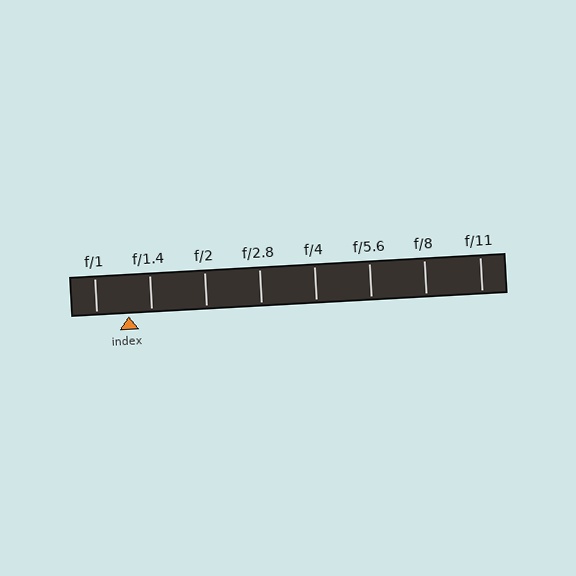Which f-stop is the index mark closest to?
The index mark is closest to f/1.4.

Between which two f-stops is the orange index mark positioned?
The index mark is between f/1 and f/1.4.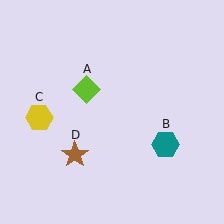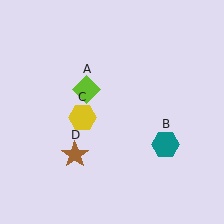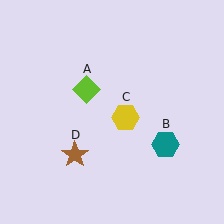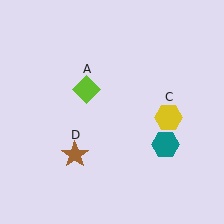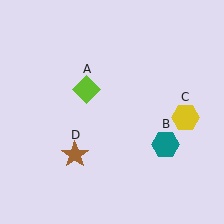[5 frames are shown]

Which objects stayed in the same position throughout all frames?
Lime diamond (object A) and teal hexagon (object B) and brown star (object D) remained stationary.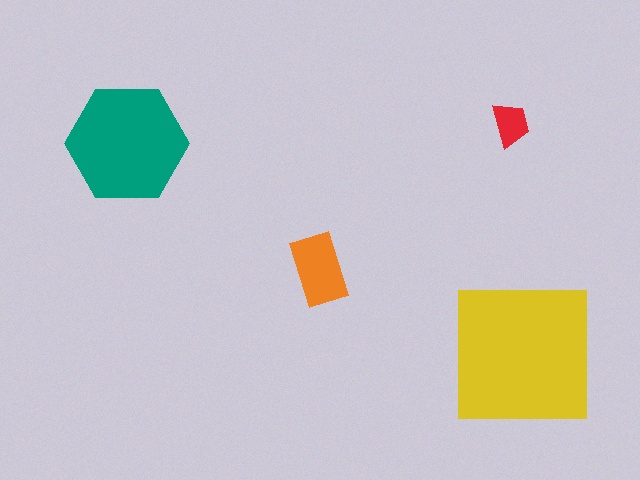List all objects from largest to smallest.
The yellow square, the teal hexagon, the orange rectangle, the red trapezoid.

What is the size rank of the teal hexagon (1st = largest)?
2nd.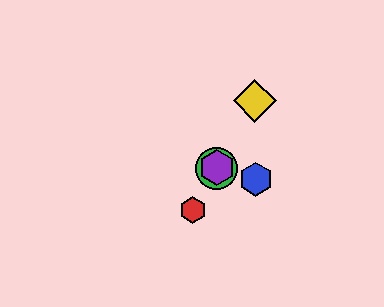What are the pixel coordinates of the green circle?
The green circle is at (216, 168).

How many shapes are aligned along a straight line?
4 shapes (the red hexagon, the green circle, the yellow diamond, the purple hexagon) are aligned along a straight line.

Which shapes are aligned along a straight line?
The red hexagon, the green circle, the yellow diamond, the purple hexagon are aligned along a straight line.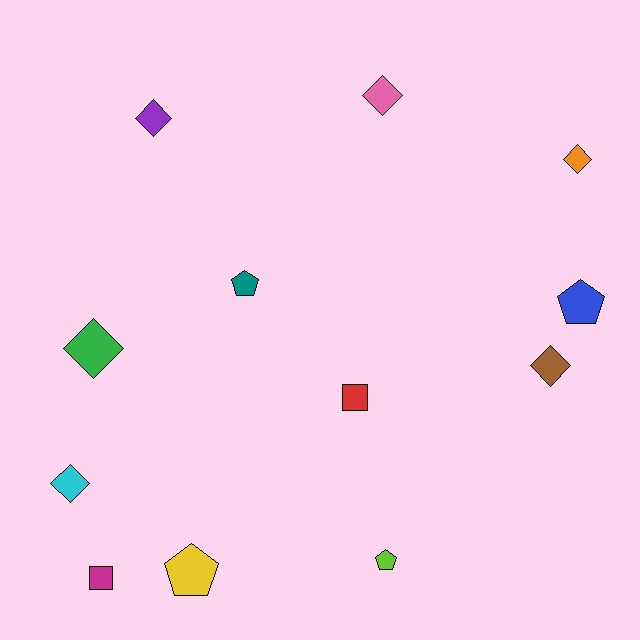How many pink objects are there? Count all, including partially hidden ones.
There is 1 pink object.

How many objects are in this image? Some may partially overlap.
There are 12 objects.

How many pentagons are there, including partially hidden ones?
There are 4 pentagons.